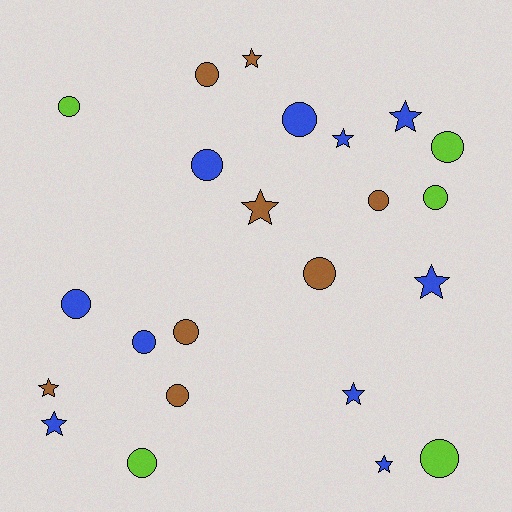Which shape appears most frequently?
Circle, with 14 objects.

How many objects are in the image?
There are 23 objects.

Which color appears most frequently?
Blue, with 10 objects.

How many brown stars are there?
There are 3 brown stars.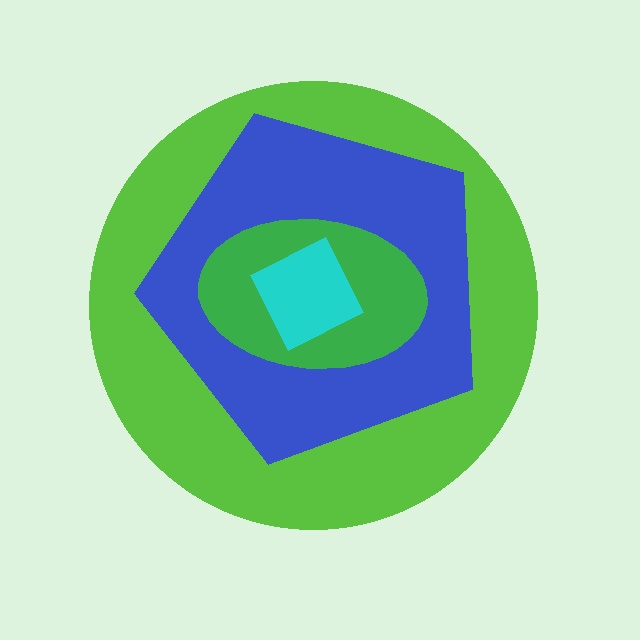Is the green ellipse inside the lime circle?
Yes.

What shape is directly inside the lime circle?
The blue pentagon.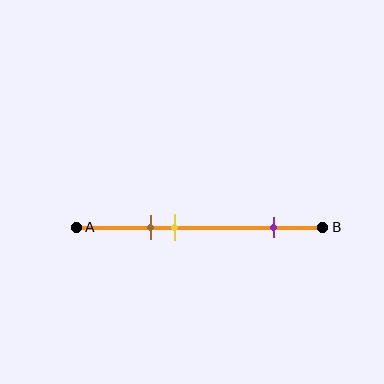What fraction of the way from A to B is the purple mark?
The purple mark is approximately 80% (0.8) of the way from A to B.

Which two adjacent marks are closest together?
The brown and yellow marks are the closest adjacent pair.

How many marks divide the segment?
There are 3 marks dividing the segment.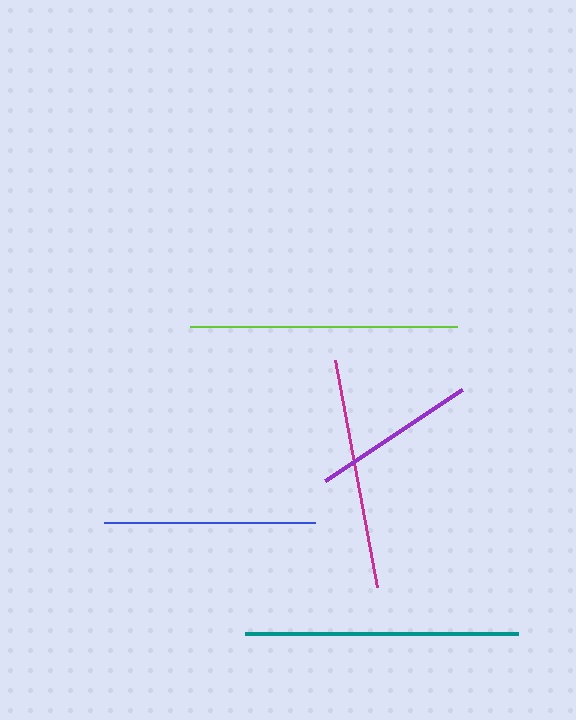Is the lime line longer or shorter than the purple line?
The lime line is longer than the purple line.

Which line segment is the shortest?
The purple line is the shortest at approximately 164 pixels.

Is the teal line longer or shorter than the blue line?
The teal line is longer than the blue line.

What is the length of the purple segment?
The purple segment is approximately 164 pixels long.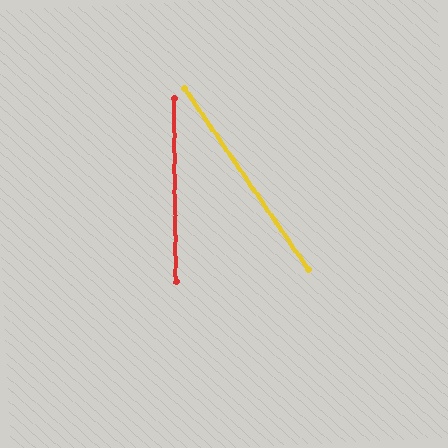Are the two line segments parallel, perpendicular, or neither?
Neither parallel nor perpendicular — they differ by about 34°.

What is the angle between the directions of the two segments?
Approximately 34 degrees.